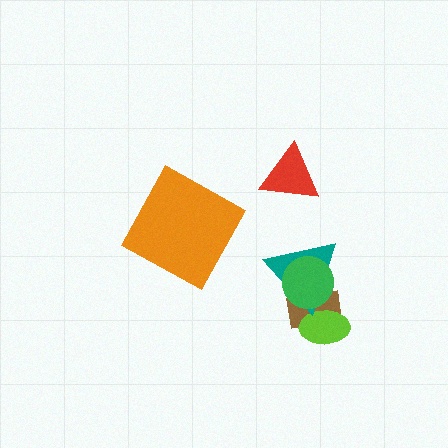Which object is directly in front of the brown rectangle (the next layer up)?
The lime ellipse is directly in front of the brown rectangle.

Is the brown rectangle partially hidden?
Yes, it is partially covered by another shape.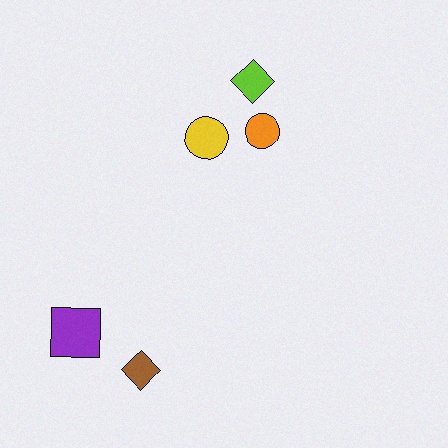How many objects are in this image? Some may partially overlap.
There are 5 objects.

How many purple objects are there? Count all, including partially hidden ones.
There is 1 purple object.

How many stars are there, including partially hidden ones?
There are no stars.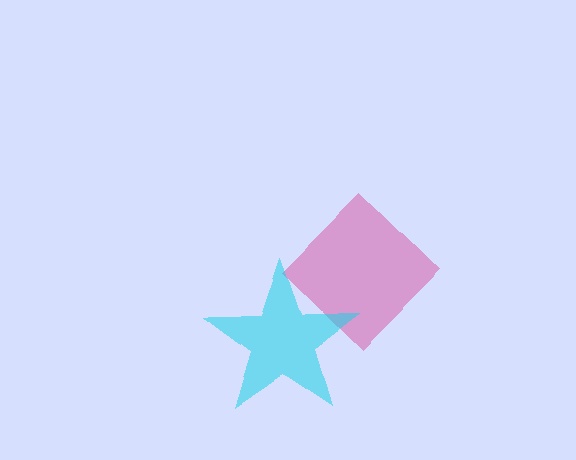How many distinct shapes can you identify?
There are 2 distinct shapes: a pink diamond, a cyan star.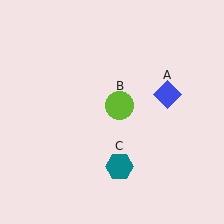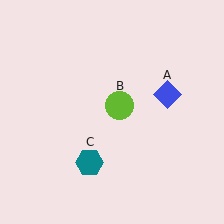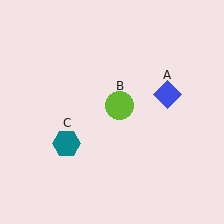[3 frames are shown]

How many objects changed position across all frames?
1 object changed position: teal hexagon (object C).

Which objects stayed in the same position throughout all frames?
Blue diamond (object A) and lime circle (object B) remained stationary.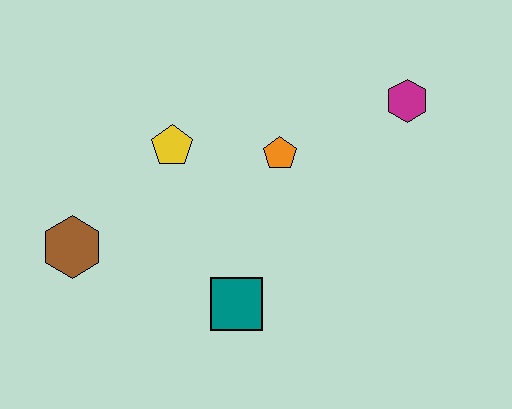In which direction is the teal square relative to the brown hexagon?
The teal square is to the right of the brown hexagon.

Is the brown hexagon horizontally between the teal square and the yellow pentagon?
No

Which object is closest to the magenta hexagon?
The orange pentagon is closest to the magenta hexagon.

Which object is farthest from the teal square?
The magenta hexagon is farthest from the teal square.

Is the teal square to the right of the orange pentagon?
No